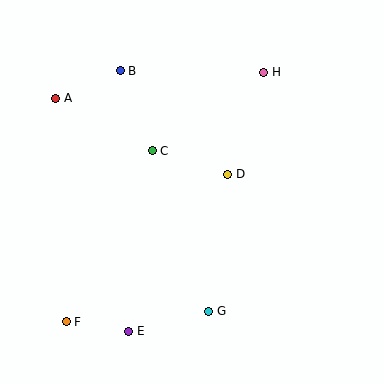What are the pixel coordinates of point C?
Point C is at (152, 151).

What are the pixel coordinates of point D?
Point D is at (228, 174).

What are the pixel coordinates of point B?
Point B is at (120, 71).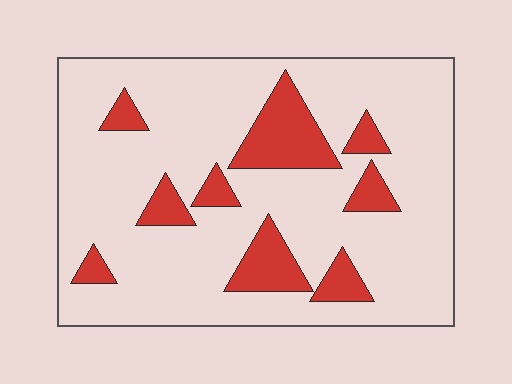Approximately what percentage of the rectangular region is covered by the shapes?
Approximately 20%.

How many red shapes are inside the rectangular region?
9.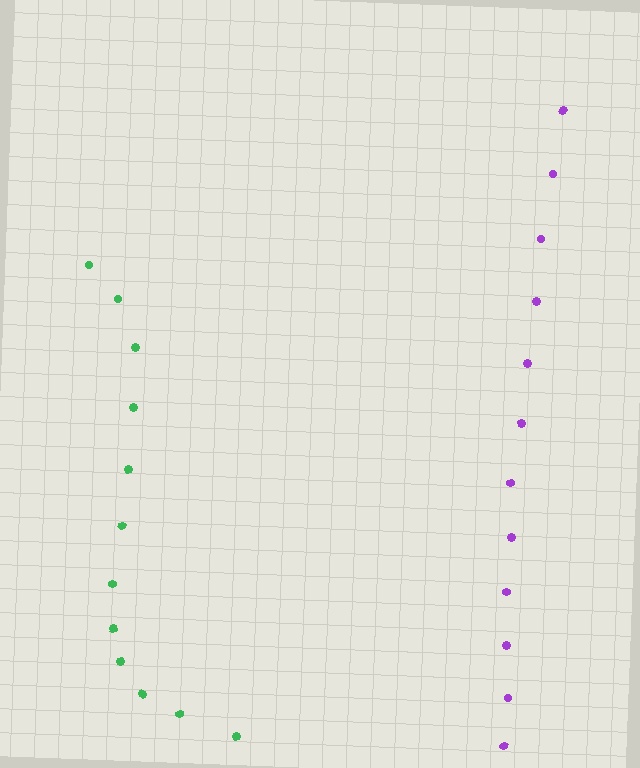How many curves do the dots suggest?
There are 2 distinct paths.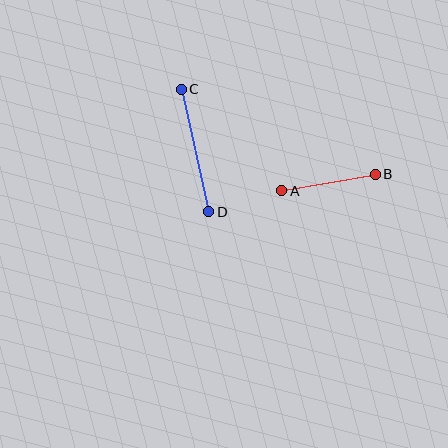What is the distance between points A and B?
The distance is approximately 95 pixels.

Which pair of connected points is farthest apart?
Points C and D are farthest apart.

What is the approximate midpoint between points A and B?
The midpoint is at approximately (329, 182) pixels.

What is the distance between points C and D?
The distance is approximately 126 pixels.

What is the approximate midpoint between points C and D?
The midpoint is at approximately (195, 151) pixels.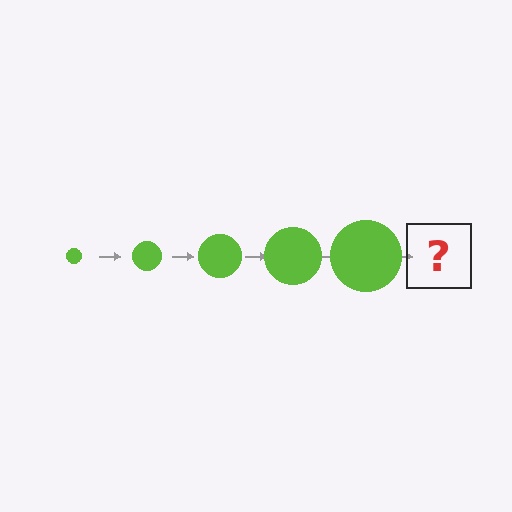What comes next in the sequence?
The next element should be a lime circle, larger than the previous one.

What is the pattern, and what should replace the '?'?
The pattern is that the circle gets progressively larger each step. The '?' should be a lime circle, larger than the previous one.